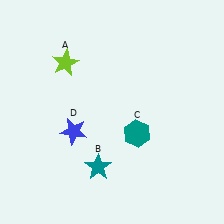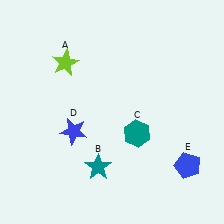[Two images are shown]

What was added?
A blue pentagon (E) was added in Image 2.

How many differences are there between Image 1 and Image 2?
There is 1 difference between the two images.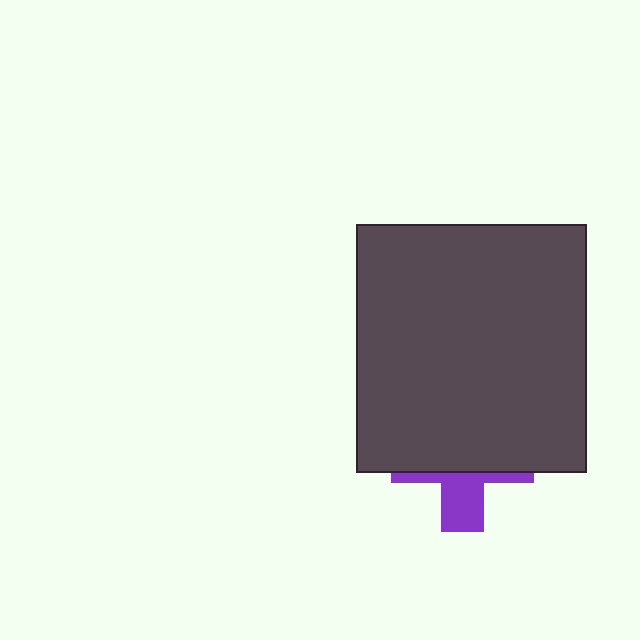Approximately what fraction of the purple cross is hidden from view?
Roughly 67% of the purple cross is hidden behind the dark gray rectangle.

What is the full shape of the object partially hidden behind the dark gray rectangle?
The partially hidden object is a purple cross.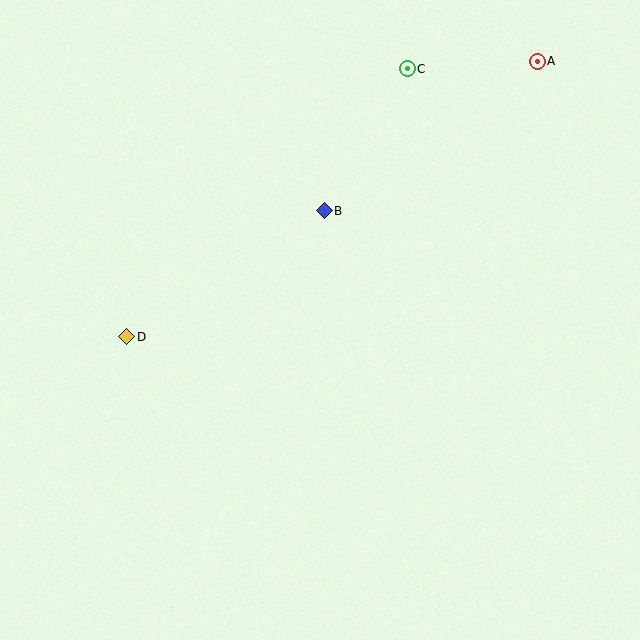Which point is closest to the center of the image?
Point B at (324, 211) is closest to the center.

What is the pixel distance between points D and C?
The distance between D and C is 388 pixels.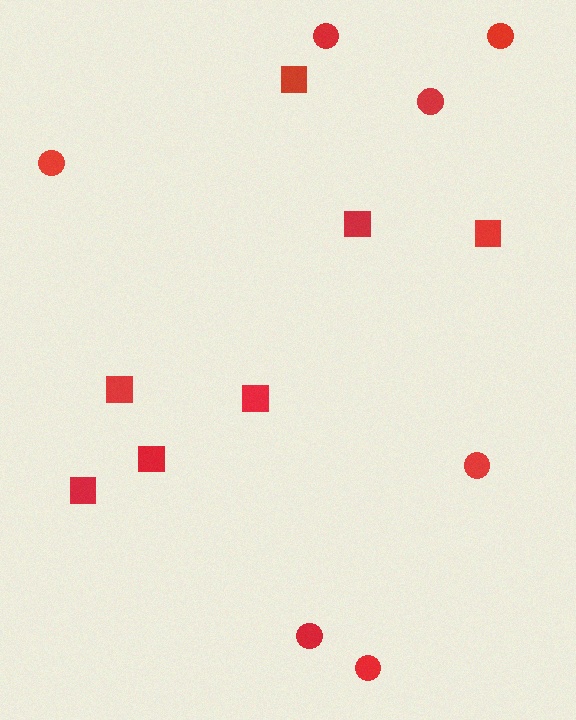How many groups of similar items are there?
There are 2 groups: one group of circles (7) and one group of squares (7).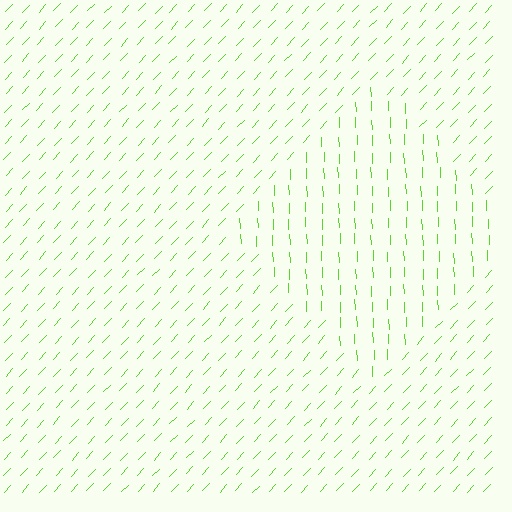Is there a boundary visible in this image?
Yes, there is a texture boundary formed by a change in line orientation.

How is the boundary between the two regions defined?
The boundary is defined purely by a change in line orientation (approximately 45 degrees difference). All lines are the same color and thickness.